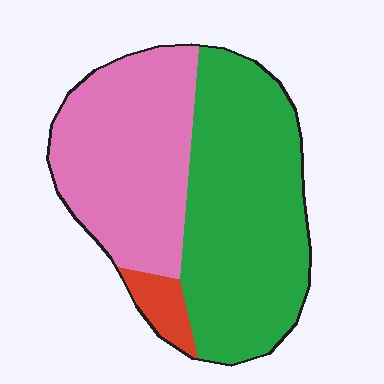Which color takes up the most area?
Green, at roughly 55%.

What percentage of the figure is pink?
Pink covers around 40% of the figure.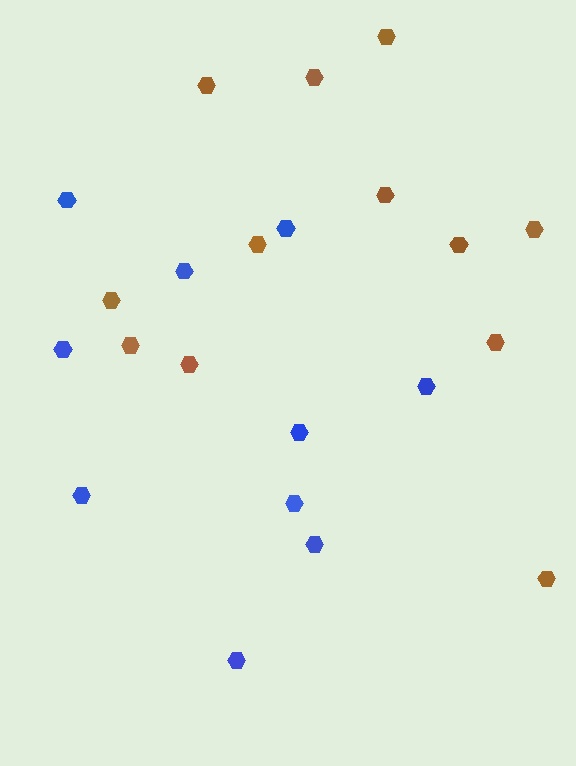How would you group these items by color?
There are 2 groups: one group of brown hexagons (12) and one group of blue hexagons (10).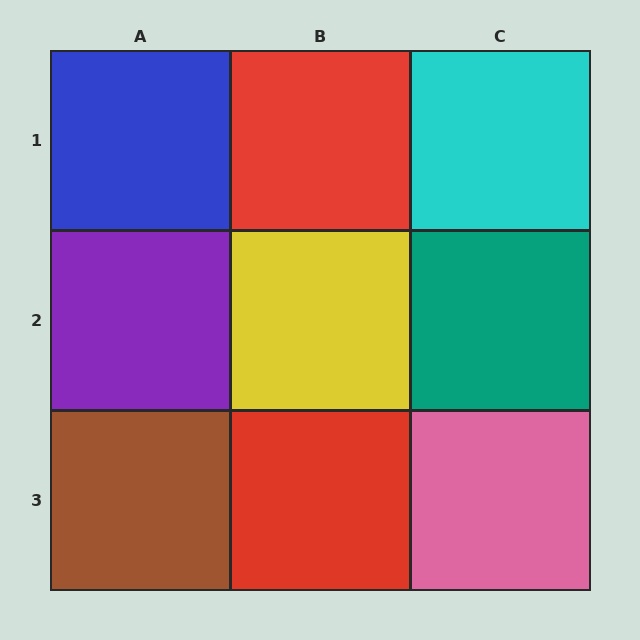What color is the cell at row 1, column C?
Cyan.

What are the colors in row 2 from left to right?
Purple, yellow, teal.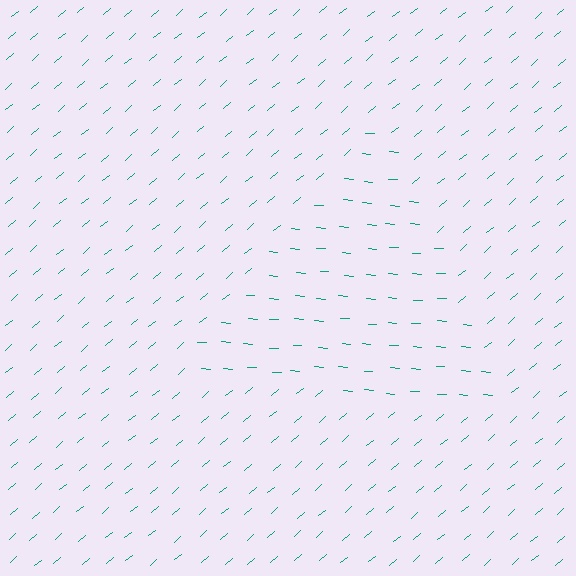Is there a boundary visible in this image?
Yes, there is a texture boundary formed by a change in line orientation.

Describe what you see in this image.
The image is filled with small teal line segments. A triangle region in the image has lines oriented differently from the surrounding lines, creating a visible texture boundary.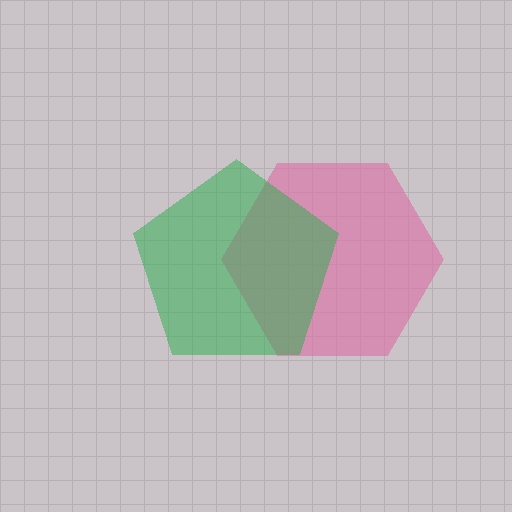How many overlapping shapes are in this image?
There are 2 overlapping shapes in the image.